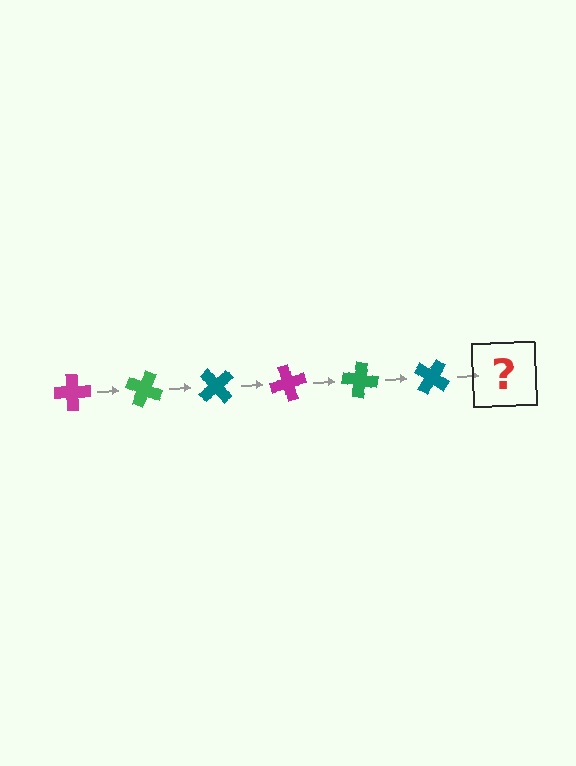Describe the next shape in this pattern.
It should be a magenta cross, rotated 150 degrees from the start.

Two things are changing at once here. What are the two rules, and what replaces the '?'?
The two rules are that it rotates 25 degrees each step and the color cycles through magenta, green, and teal. The '?' should be a magenta cross, rotated 150 degrees from the start.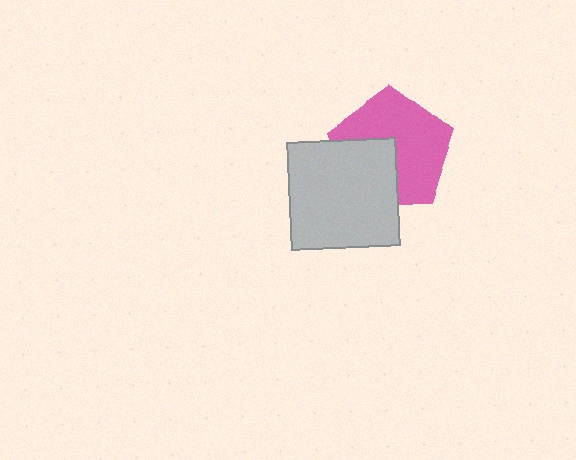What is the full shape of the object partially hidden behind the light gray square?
The partially hidden object is a pink pentagon.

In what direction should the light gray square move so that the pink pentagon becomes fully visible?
The light gray square should move toward the lower-left. That is the shortest direction to clear the overlap and leave the pink pentagon fully visible.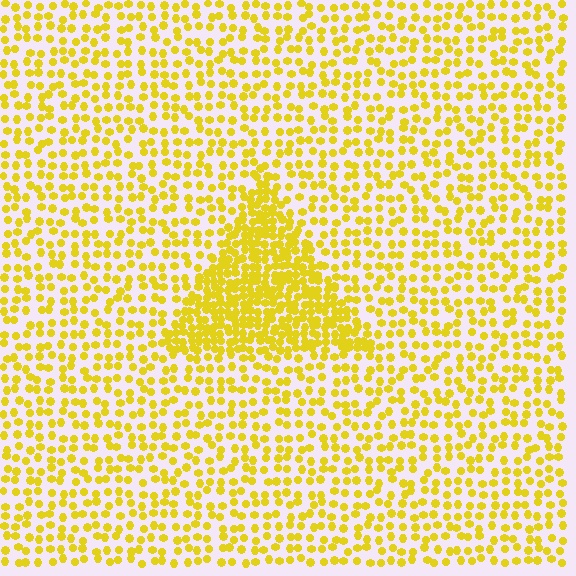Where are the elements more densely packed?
The elements are more densely packed inside the triangle boundary.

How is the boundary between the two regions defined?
The boundary is defined by a change in element density (approximately 2.3x ratio). All elements are the same color, size, and shape.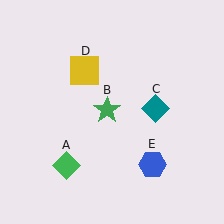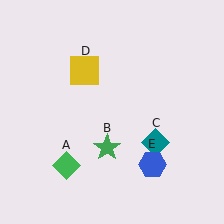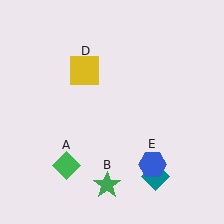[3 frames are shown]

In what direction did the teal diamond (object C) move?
The teal diamond (object C) moved down.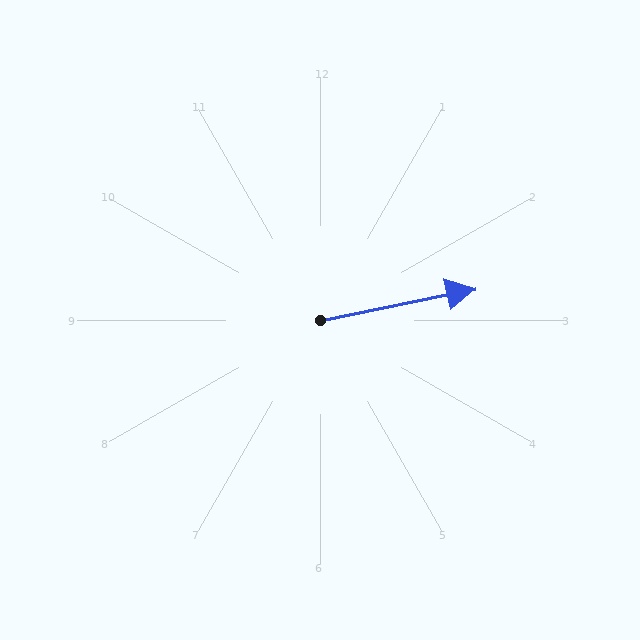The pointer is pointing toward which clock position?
Roughly 3 o'clock.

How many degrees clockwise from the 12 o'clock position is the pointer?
Approximately 78 degrees.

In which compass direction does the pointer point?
East.